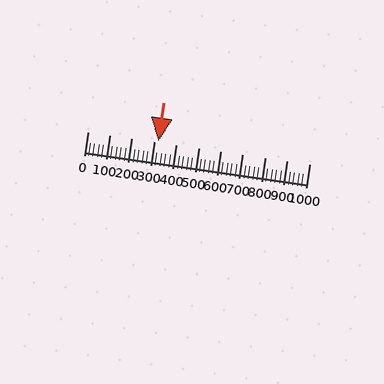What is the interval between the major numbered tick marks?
The major tick marks are spaced 100 units apart.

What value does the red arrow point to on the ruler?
The red arrow points to approximately 320.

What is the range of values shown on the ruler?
The ruler shows values from 0 to 1000.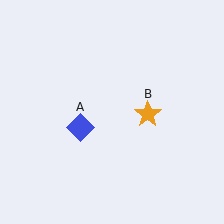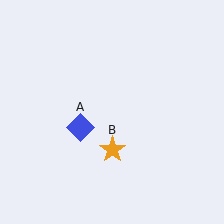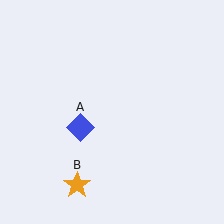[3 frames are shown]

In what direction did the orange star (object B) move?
The orange star (object B) moved down and to the left.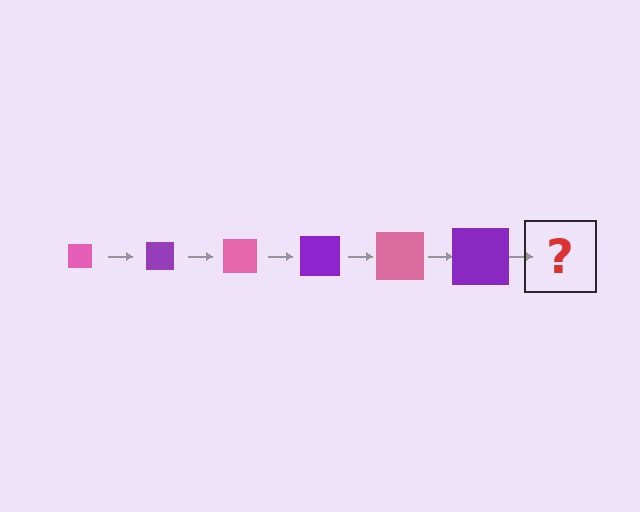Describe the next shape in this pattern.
It should be a pink square, larger than the previous one.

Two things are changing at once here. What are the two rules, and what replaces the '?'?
The two rules are that the square grows larger each step and the color cycles through pink and purple. The '?' should be a pink square, larger than the previous one.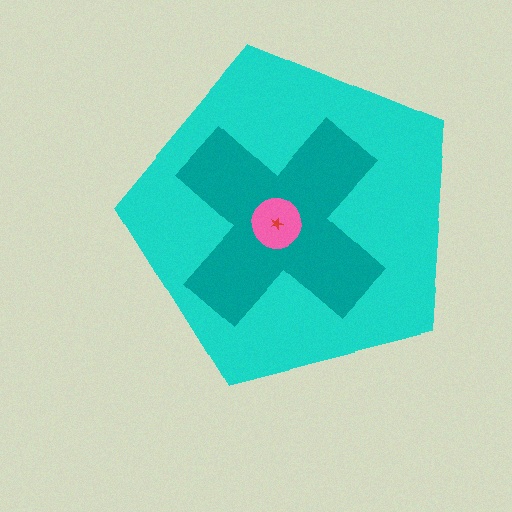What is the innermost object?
The red star.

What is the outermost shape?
The cyan pentagon.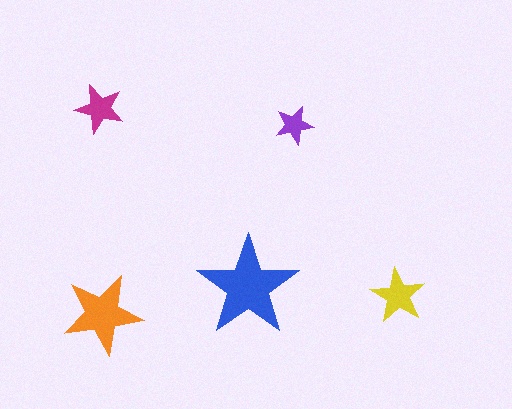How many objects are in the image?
There are 5 objects in the image.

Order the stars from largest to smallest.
the blue one, the orange one, the yellow one, the magenta one, the purple one.